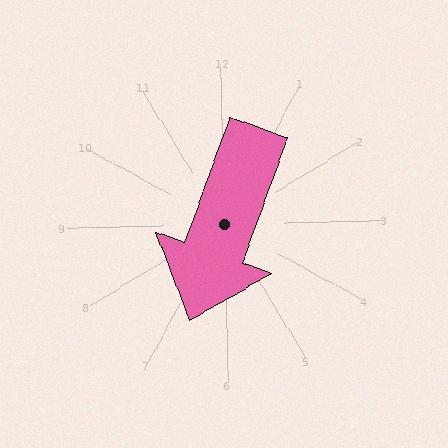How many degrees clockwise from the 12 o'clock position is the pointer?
Approximately 201 degrees.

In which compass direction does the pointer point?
South.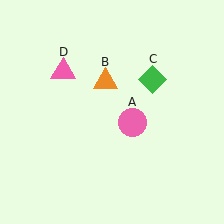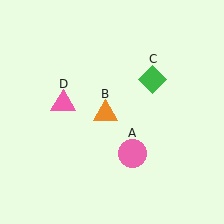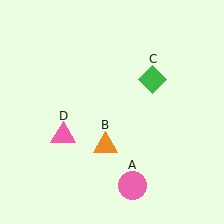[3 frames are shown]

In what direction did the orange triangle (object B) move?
The orange triangle (object B) moved down.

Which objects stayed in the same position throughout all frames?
Green diamond (object C) remained stationary.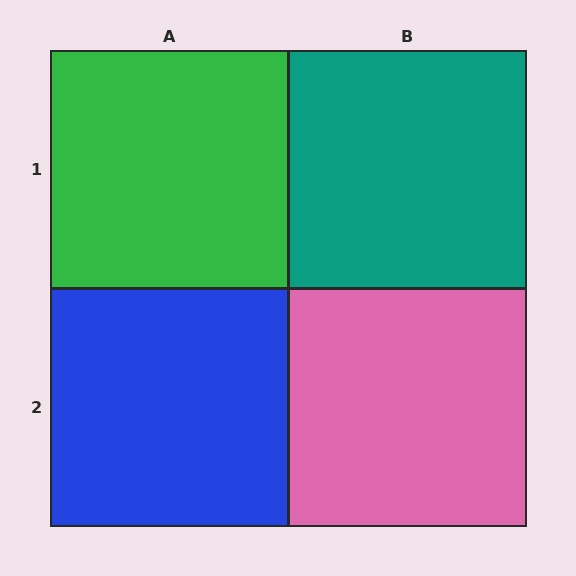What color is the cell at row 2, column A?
Blue.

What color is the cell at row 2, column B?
Pink.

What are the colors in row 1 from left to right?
Green, teal.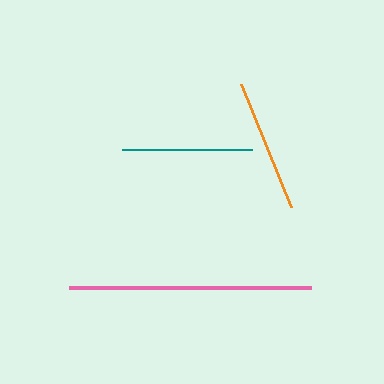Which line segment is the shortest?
The teal line is the shortest at approximately 130 pixels.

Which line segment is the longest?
The pink line is the longest at approximately 242 pixels.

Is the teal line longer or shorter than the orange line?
The orange line is longer than the teal line.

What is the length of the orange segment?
The orange segment is approximately 132 pixels long.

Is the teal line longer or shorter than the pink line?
The pink line is longer than the teal line.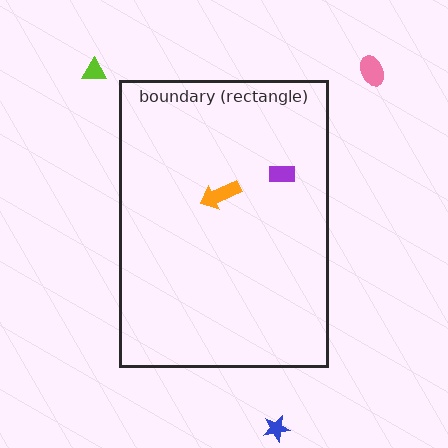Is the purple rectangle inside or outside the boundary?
Inside.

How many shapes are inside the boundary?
2 inside, 3 outside.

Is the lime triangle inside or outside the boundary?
Outside.